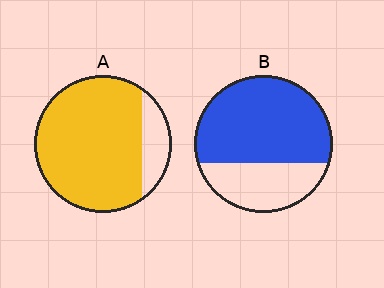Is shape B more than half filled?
Yes.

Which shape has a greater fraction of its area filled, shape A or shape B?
Shape A.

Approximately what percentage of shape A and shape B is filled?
A is approximately 85% and B is approximately 65%.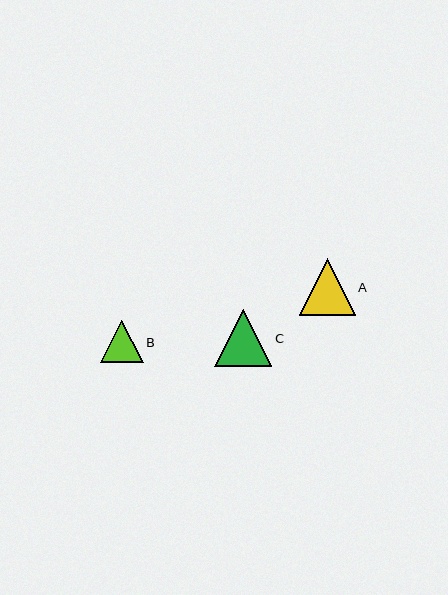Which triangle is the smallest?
Triangle B is the smallest with a size of approximately 42 pixels.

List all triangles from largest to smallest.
From largest to smallest: C, A, B.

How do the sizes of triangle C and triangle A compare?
Triangle C and triangle A are approximately the same size.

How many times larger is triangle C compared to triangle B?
Triangle C is approximately 1.4 times the size of triangle B.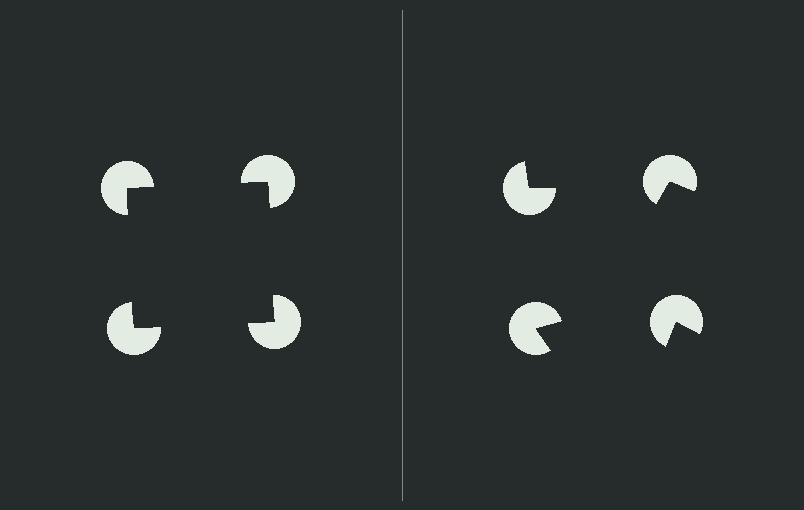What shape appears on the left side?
An illusory square.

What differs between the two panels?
The pac-man discs are positioned identically on both sides; only the wedge orientations differ. On the left they align to a square; on the right they are misaligned.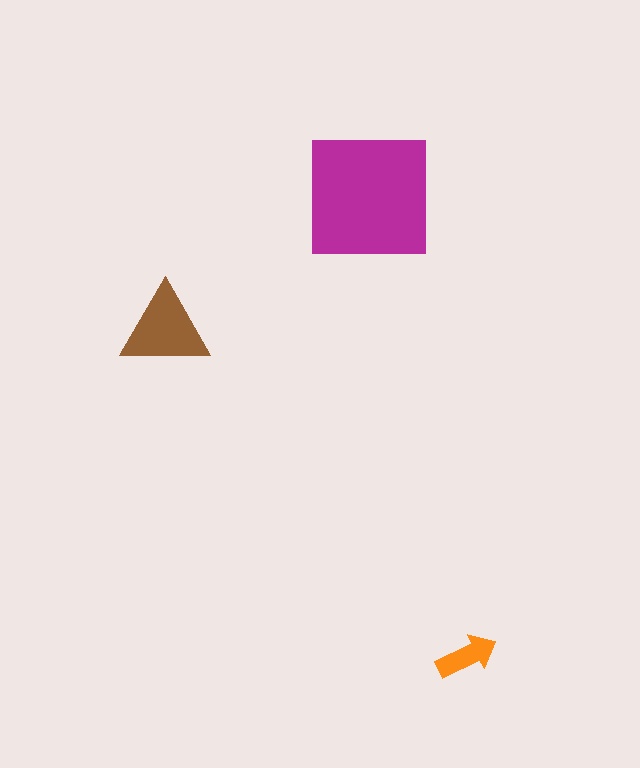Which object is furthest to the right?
The orange arrow is rightmost.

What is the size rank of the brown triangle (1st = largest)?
2nd.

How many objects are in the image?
There are 3 objects in the image.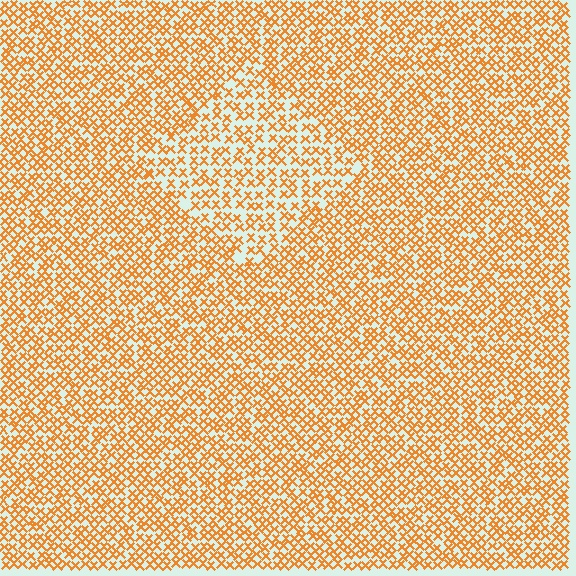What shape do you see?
I see a diamond.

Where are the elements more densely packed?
The elements are more densely packed outside the diamond boundary.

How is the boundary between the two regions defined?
The boundary is defined by a change in element density (approximately 1.5x ratio). All elements are the same color, size, and shape.